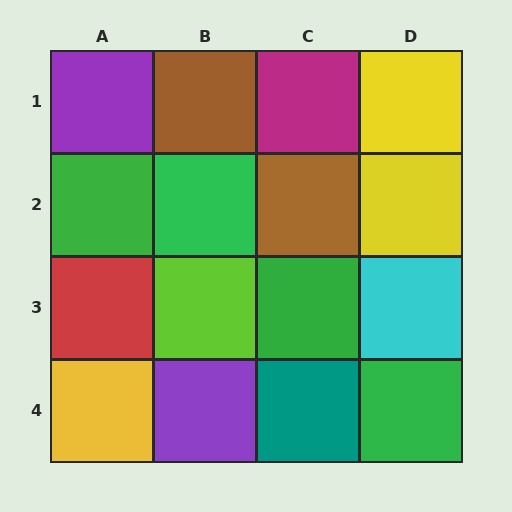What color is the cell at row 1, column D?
Yellow.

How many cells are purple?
2 cells are purple.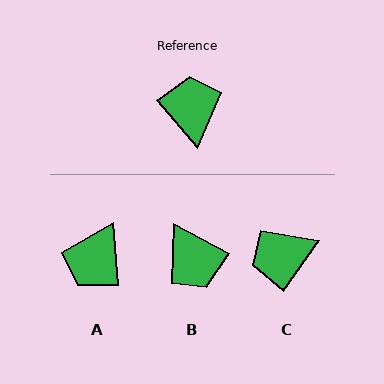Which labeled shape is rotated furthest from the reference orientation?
B, about 159 degrees away.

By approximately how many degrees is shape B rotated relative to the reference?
Approximately 159 degrees clockwise.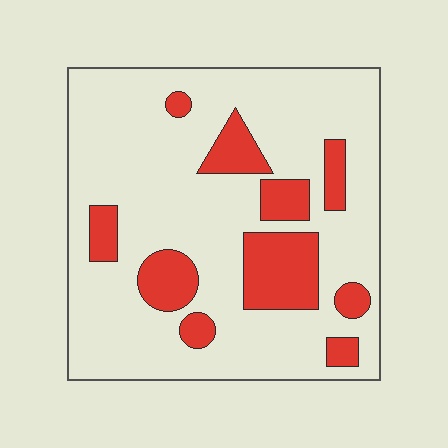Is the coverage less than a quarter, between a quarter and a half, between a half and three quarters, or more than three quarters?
Less than a quarter.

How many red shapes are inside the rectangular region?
10.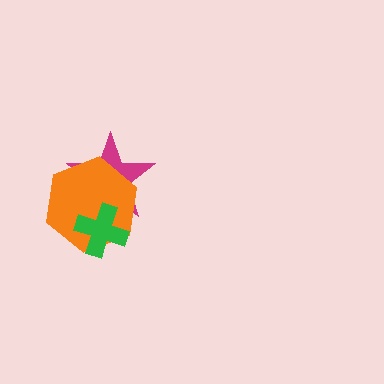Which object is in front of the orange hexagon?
The green cross is in front of the orange hexagon.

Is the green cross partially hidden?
No, no other shape covers it.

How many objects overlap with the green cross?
2 objects overlap with the green cross.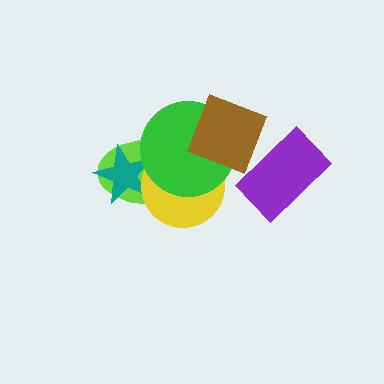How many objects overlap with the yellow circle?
4 objects overlap with the yellow circle.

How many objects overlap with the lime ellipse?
3 objects overlap with the lime ellipse.